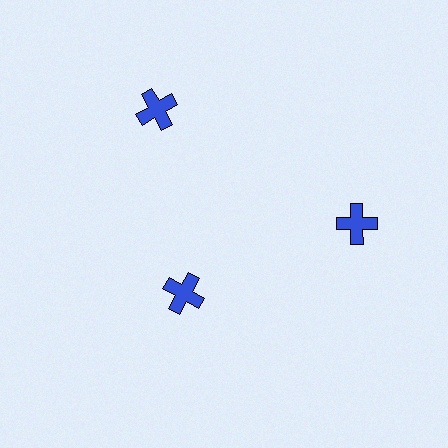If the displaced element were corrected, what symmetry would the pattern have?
It would have 3-fold rotational symmetry — the pattern would map onto itself every 120 degrees.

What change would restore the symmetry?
The symmetry would be restored by moving it outward, back onto the ring so that all 3 crosses sit at equal angles and equal distance from the center.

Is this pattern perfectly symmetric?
No. The 3 blue crosses are arranged in a ring, but one element near the 7 o'clock position is pulled inward toward the center, breaking the 3-fold rotational symmetry.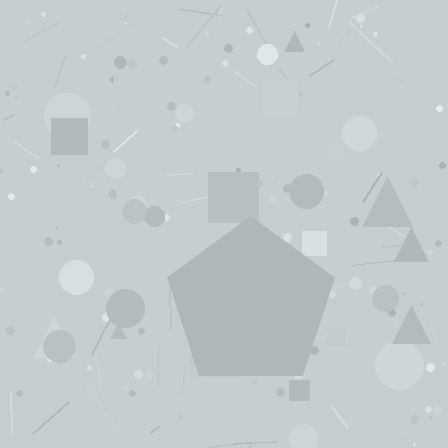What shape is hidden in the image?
A pentagon is hidden in the image.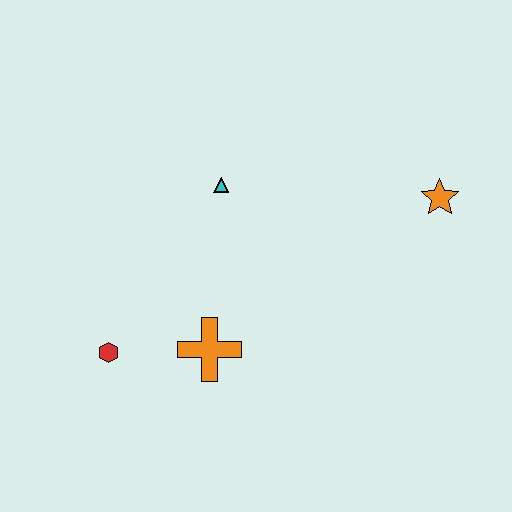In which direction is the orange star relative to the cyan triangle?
The orange star is to the right of the cyan triangle.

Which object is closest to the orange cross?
The red hexagon is closest to the orange cross.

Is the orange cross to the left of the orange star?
Yes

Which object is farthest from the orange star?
The red hexagon is farthest from the orange star.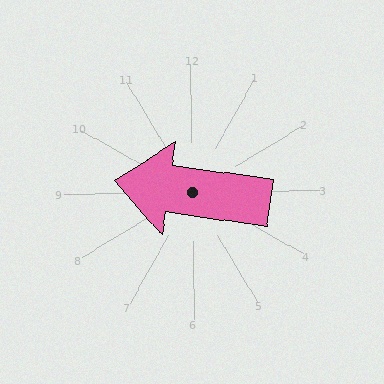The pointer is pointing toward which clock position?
Roughly 9 o'clock.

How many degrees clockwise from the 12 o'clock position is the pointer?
Approximately 279 degrees.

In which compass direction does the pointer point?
West.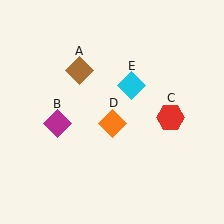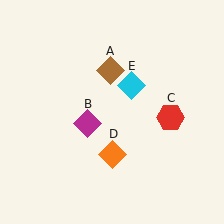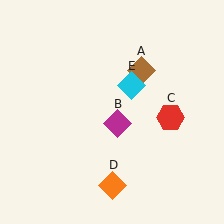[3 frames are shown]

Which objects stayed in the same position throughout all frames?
Red hexagon (object C) and cyan diamond (object E) remained stationary.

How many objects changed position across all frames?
3 objects changed position: brown diamond (object A), magenta diamond (object B), orange diamond (object D).